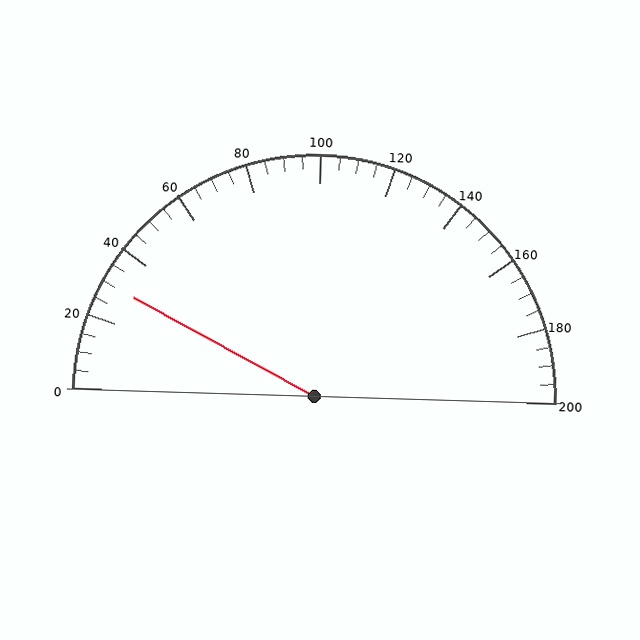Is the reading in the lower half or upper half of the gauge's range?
The reading is in the lower half of the range (0 to 200).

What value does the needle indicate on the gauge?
The needle indicates approximately 30.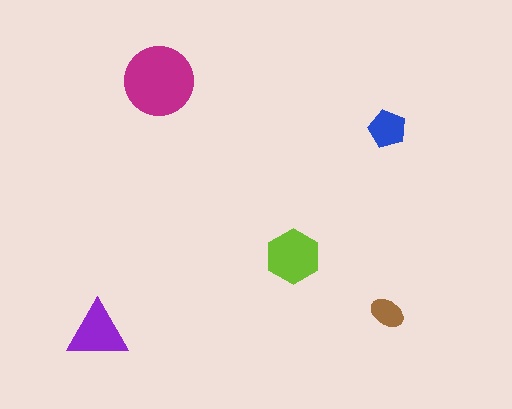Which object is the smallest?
The brown ellipse.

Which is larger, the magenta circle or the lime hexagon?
The magenta circle.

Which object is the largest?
The magenta circle.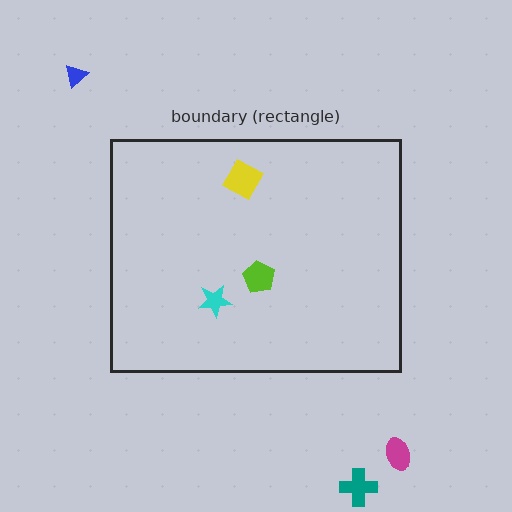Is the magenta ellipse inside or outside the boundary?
Outside.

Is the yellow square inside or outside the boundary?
Inside.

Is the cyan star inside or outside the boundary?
Inside.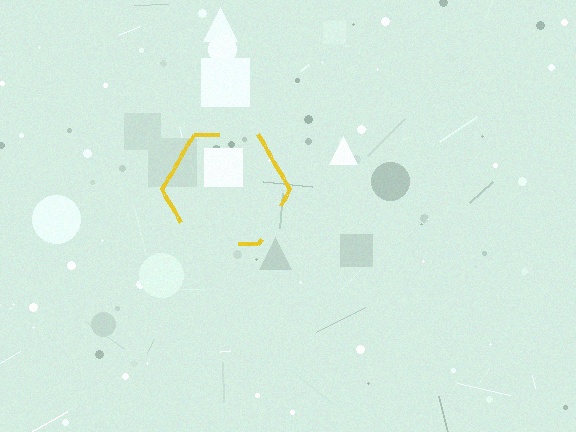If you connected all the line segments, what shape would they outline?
They would outline a hexagon.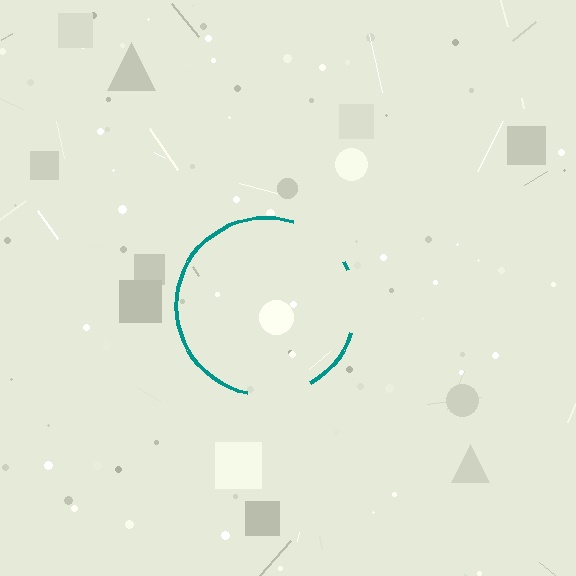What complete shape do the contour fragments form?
The contour fragments form a circle.